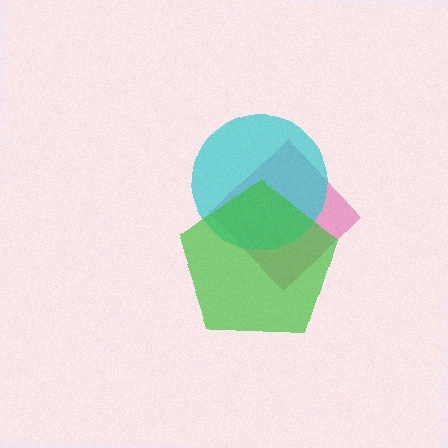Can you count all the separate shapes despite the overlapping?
Yes, there are 3 separate shapes.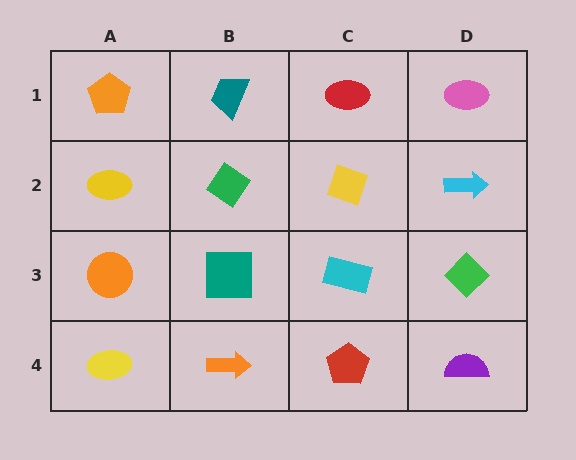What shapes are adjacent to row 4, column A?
An orange circle (row 3, column A), an orange arrow (row 4, column B).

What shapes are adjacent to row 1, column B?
A green diamond (row 2, column B), an orange pentagon (row 1, column A), a red ellipse (row 1, column C).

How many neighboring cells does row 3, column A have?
3.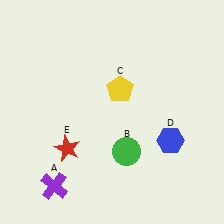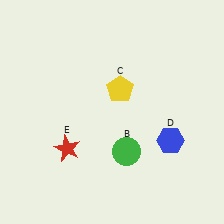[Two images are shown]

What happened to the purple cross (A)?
The purple cross (A) was removed in Image 2. It was in the bottom-left area of Image 1.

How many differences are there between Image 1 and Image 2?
There is 1 difference between the two images.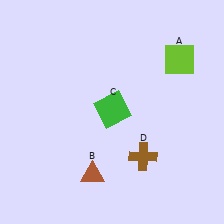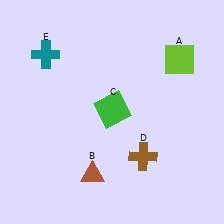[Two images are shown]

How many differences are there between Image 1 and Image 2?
There is 1 difference between the two images.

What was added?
A teal cross (E) was added in Image 2.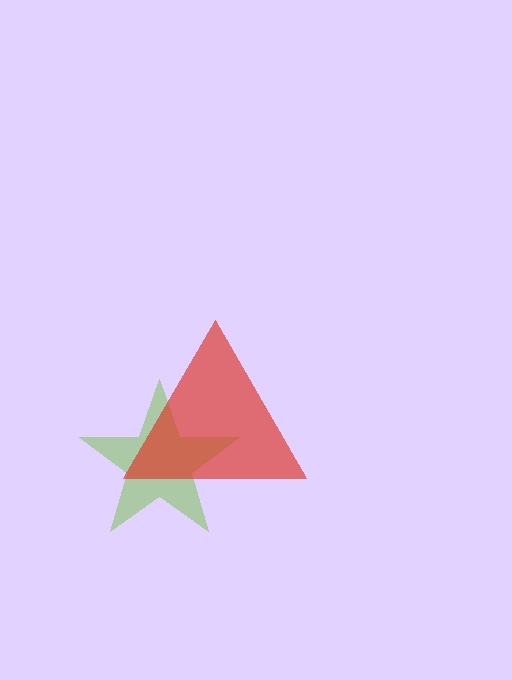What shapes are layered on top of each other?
The layered shapes are: a lime star, a red triangle.